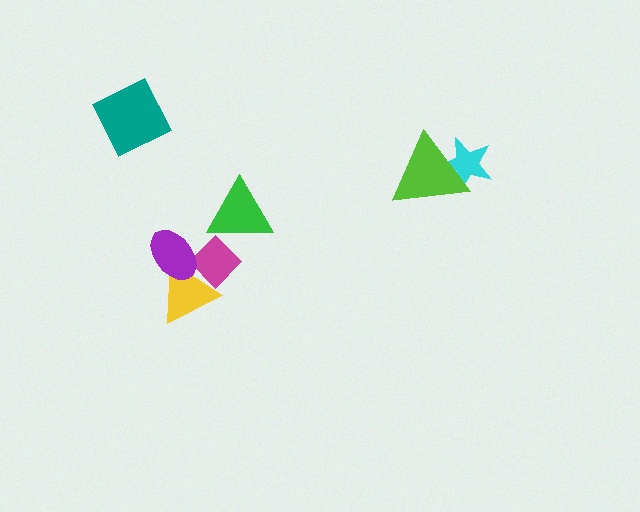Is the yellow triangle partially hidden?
Yes, it is partially covered by another shape.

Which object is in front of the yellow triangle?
The purple ellipse is in front of the yellow triangle.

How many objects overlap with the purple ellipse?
2 objects overlap with the purple ellipse.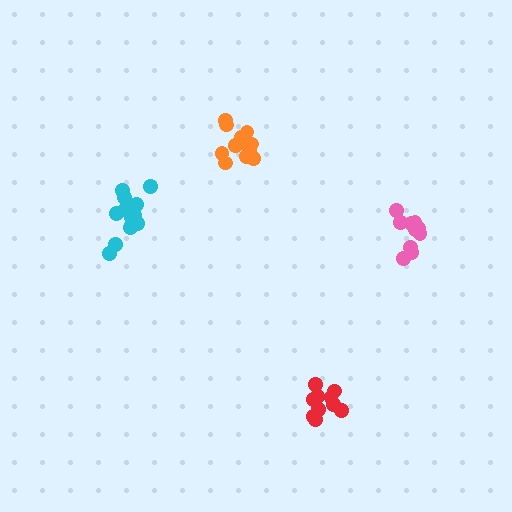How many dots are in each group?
Group 1: 11 dots, Group 2: 13 dots, Group 3: 11 dots, Group 4: 10 dots (45 total).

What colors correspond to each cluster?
The clusters are colored: orange, cyan, pink, red.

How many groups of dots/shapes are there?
There are 4 groups.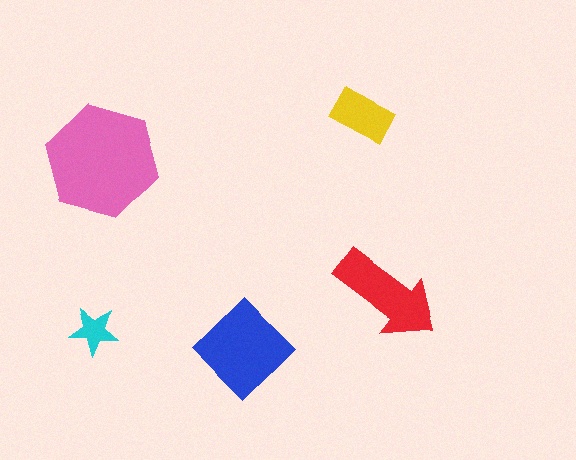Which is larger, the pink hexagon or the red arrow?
The pink hexagon.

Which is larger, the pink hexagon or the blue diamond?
The pink hexagon.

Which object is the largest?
The pink hexagon.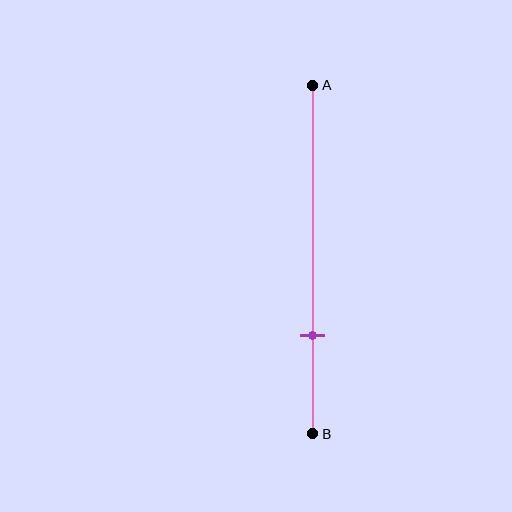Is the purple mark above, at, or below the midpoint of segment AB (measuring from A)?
The purple mark is below the midpoint of segment AB.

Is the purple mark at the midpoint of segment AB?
No, the mark is at about 70% from A, not at the 50% midpoint.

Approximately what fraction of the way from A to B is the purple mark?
The purple mark is approximately 70% of the way from A to B.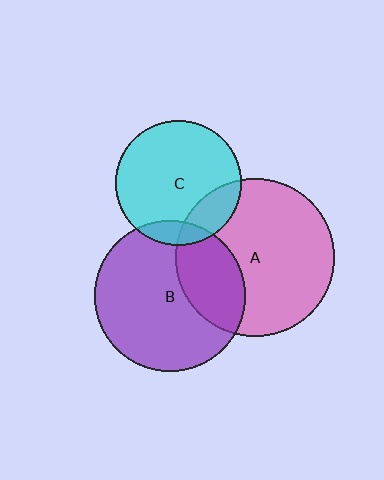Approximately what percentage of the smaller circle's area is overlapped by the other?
Approximately 30%.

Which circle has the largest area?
Circle A (pink).